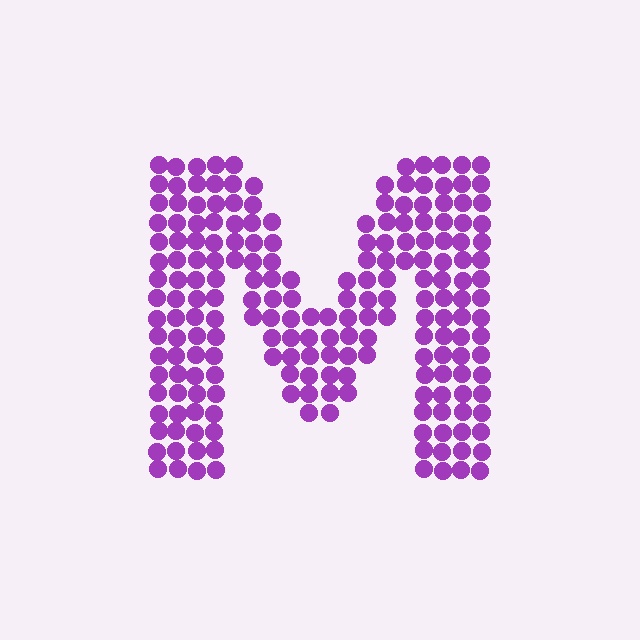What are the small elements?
The small elements are circles.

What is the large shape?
The large shape is the letter M.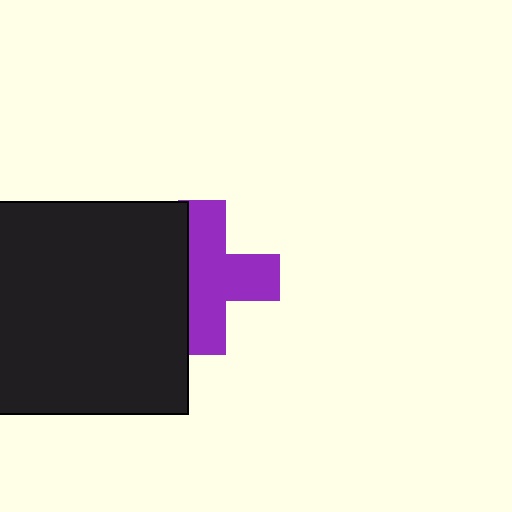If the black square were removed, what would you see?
You would see the complete purple cross.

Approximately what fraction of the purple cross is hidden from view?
Roughly 35% of the purple cross is hidden behind the black square.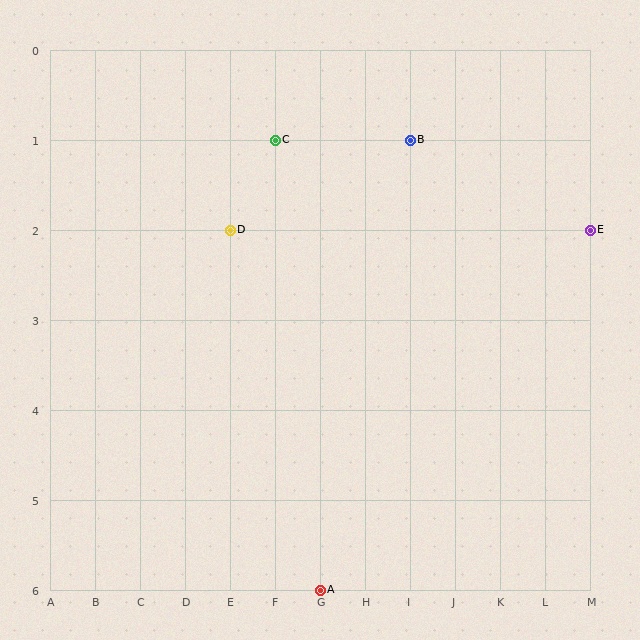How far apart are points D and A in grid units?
Points D and A are 2 columns and 4 rows apart (about 4.5 grid units diagonally).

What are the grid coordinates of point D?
Point D is at grid coordinates (E, 2).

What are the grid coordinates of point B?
Point B is at grid coordinates (I, 1).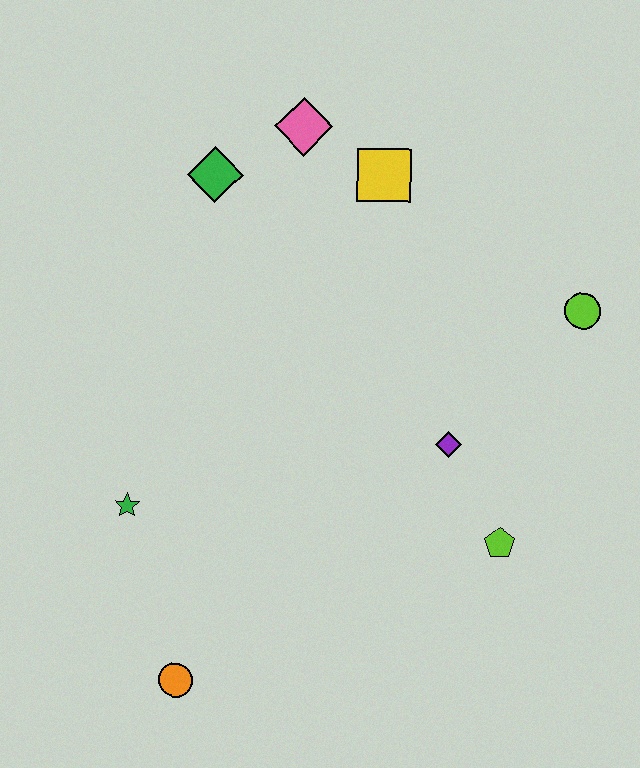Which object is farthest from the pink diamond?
The orange circle is farthest from the pink diamond.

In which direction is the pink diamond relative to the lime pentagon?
The pink diamond is above the lime pentagon.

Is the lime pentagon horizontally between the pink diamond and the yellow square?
No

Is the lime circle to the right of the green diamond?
Yes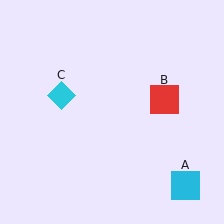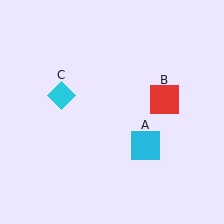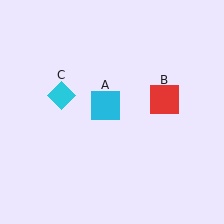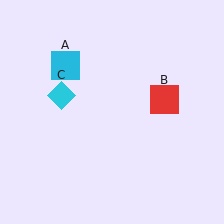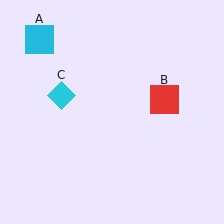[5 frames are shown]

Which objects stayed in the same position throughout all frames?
Red square (object B) and cyan diamond (object C) remained stationary.